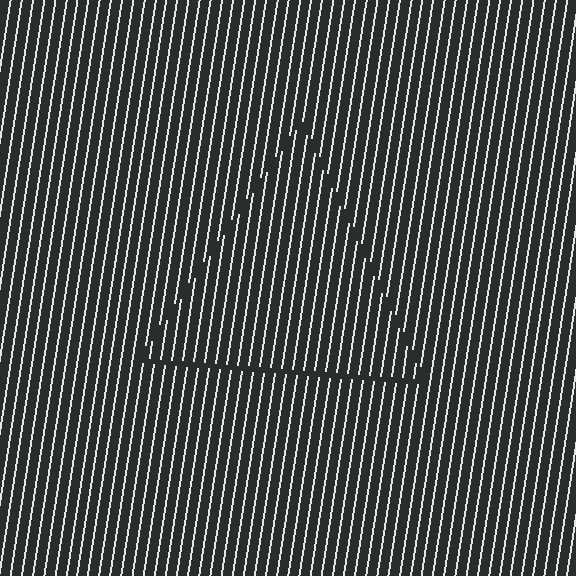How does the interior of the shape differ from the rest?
The interior of the shape contains the same grating, shifted by half a period — the contour is defined by the phase discontinuity where line-ends from the inner and outer gratings abut.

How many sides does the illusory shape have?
3 sides — the line-ends trace a triangle.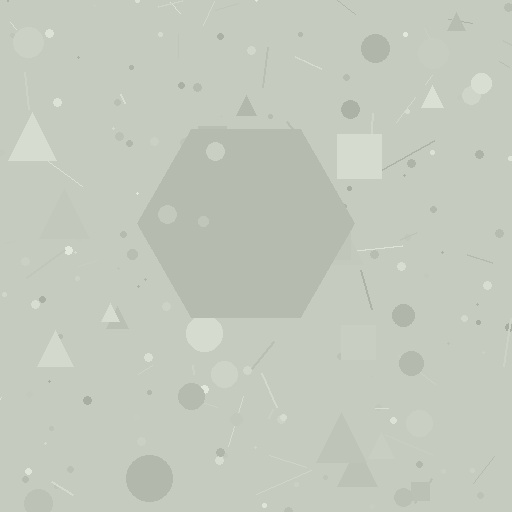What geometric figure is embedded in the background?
A hexagon is embedded in the background.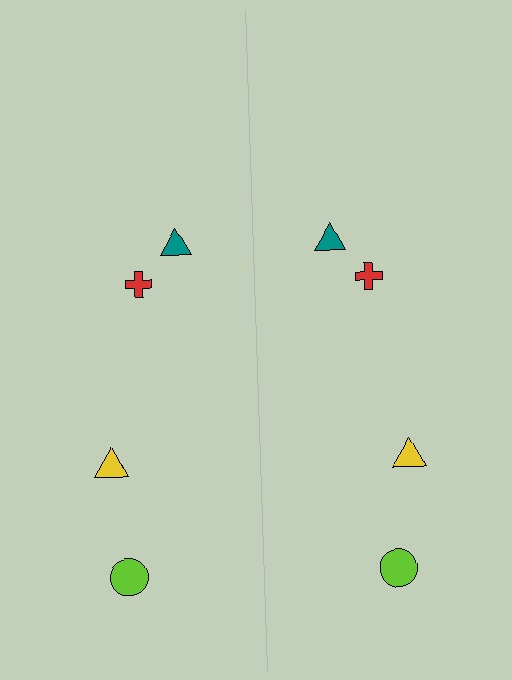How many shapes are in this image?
There are 8 shapes in this image.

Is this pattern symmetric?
Yes, this pattern has bilateral (reflection) symmetry.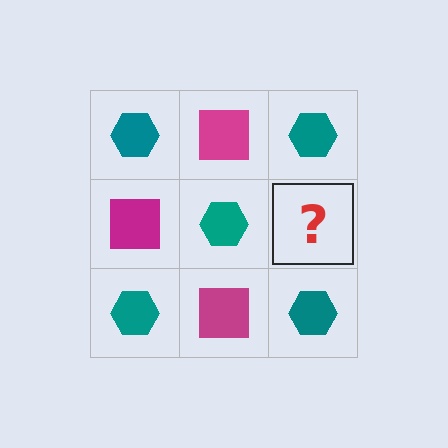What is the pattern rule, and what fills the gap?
The rule is that it alternates teal hexagon and magenta square in a checkerboard pattern. The gap should be filled with a magenta square.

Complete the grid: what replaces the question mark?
The question mark should be replaced with a magenta square.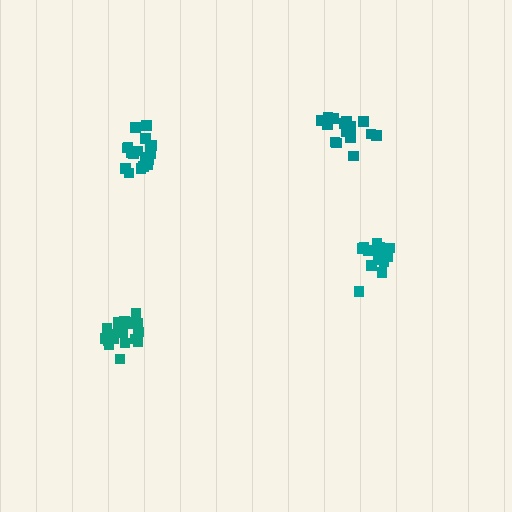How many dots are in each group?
Group 1: 18 dots, Group 2: 21 dots, Group 3: 15 dots, Group 4: 21 dots (75 total).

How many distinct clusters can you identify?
There are 4 distinct clusters.